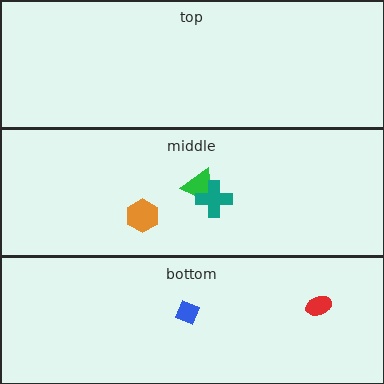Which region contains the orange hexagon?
The middle region.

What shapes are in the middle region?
The orange hexagon, the green triangle, the teal cross.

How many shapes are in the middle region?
3.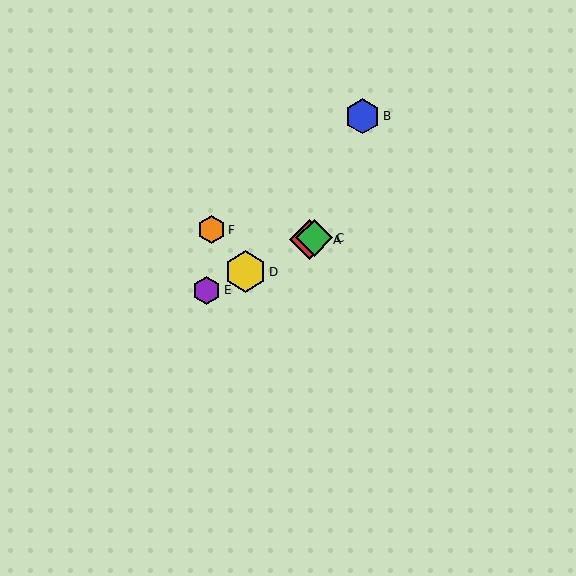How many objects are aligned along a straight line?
4 objects (A, C, D, E) are aligned along a straight line.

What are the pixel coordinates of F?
Object F is at (212, 230).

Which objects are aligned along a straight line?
Objects A, C, D, E are aligned along a straight line.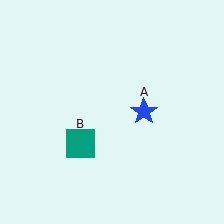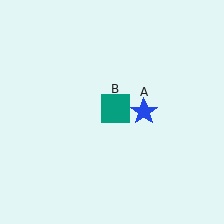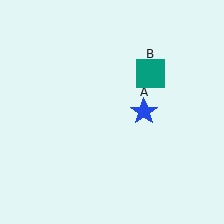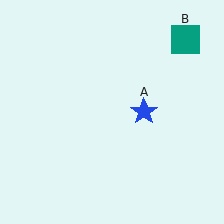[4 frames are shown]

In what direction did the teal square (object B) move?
The teal square (object B) moved up and to the right.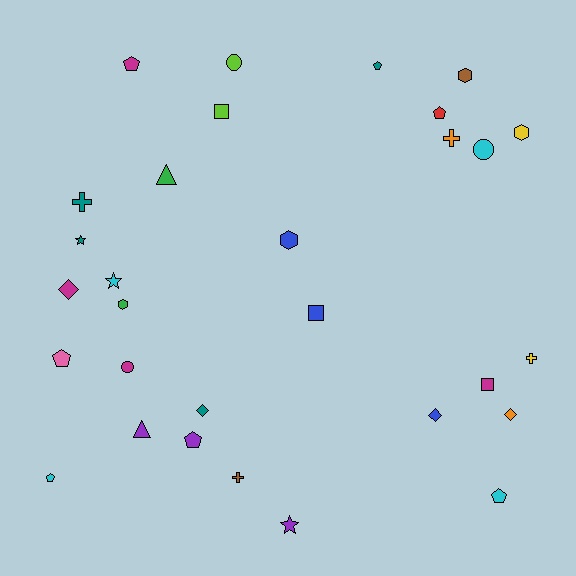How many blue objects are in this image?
There are 3 blue objects.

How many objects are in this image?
There are 30 objects.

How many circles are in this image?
There are 3 circles.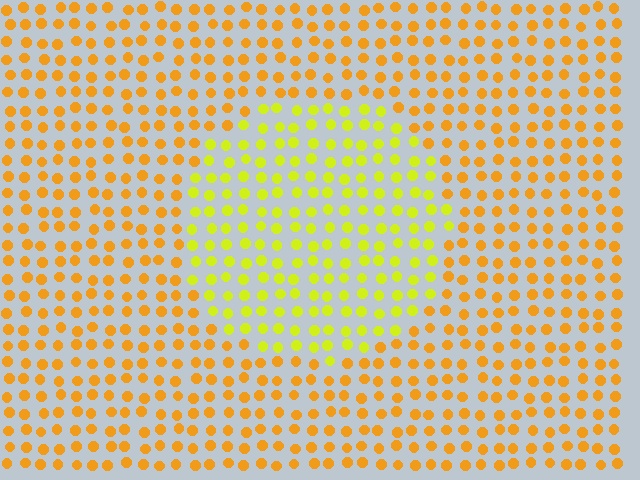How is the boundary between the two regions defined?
The boundary is defined purely by a slight shift in hue (about 33 degrees). Spacing, size, and orientation are identical on both sides.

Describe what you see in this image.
The image is filled with small orange elements in a uniform arrangement. A circle-shaped region is visible where the elements are tinted to a slightly different hue, forming a subtle color boundary.